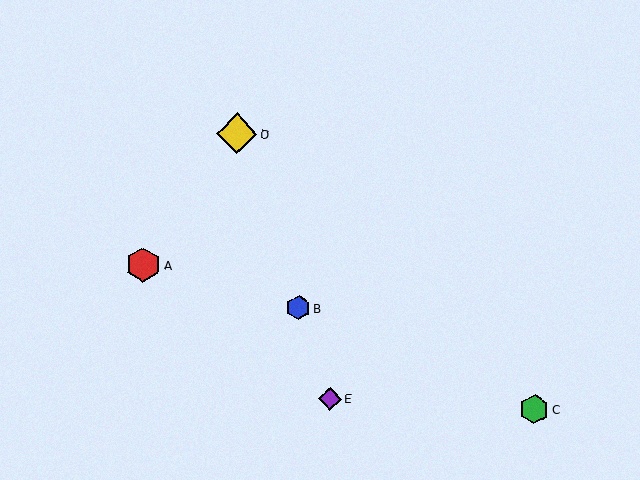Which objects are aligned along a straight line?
Objects B, D, E are aligned along a straight line.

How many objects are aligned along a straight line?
3 objects (B, D, E) are aligned along a straight line.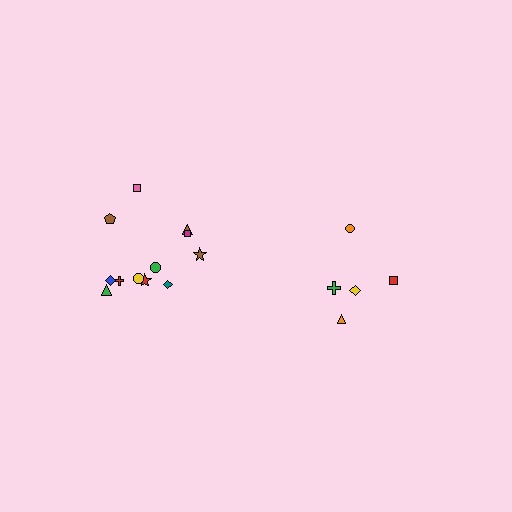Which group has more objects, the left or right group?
The left group.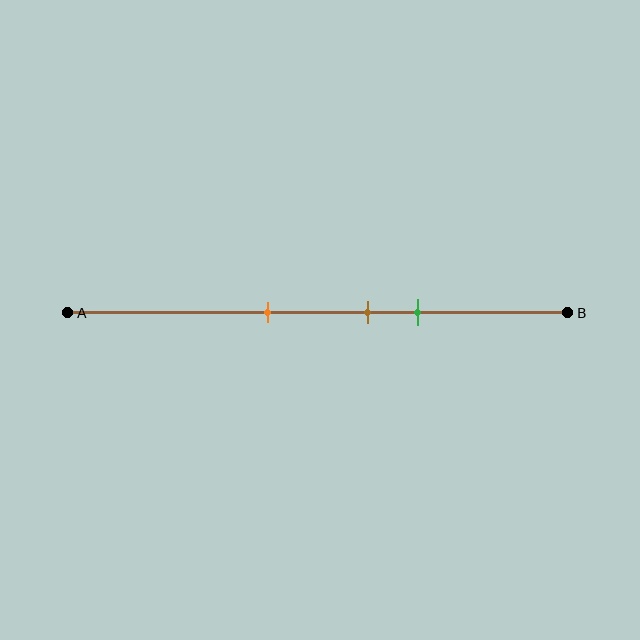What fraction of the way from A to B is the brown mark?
The brown mark is approximately 60% (0.6) of the way from A to B.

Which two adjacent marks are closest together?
The brown and green marks are the closest adjacent pair.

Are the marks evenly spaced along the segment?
Yes, the marks are approximately evenly spaced.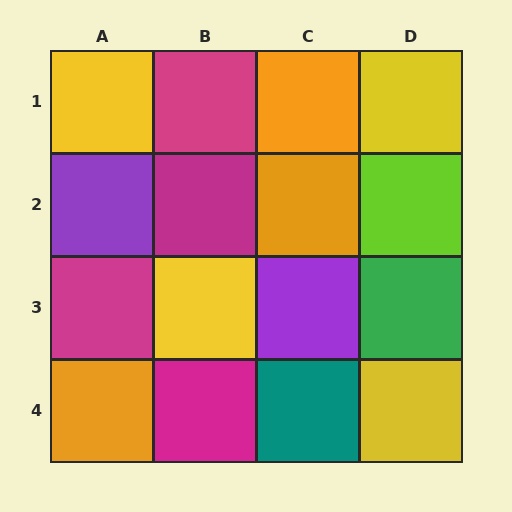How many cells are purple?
2 cells are purple.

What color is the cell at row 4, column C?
Teal.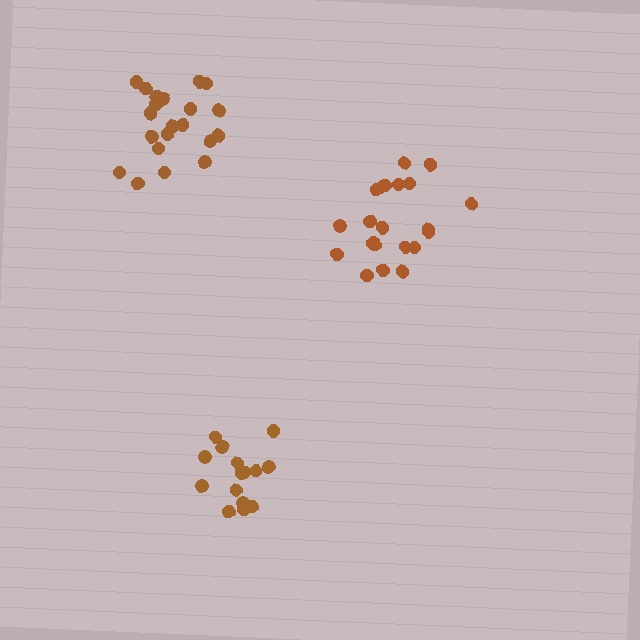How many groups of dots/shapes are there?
There are 3 groups.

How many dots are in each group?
Group 1: 20 dots, Group 2: 21 dots, Group 3: 16 dots (57 total).